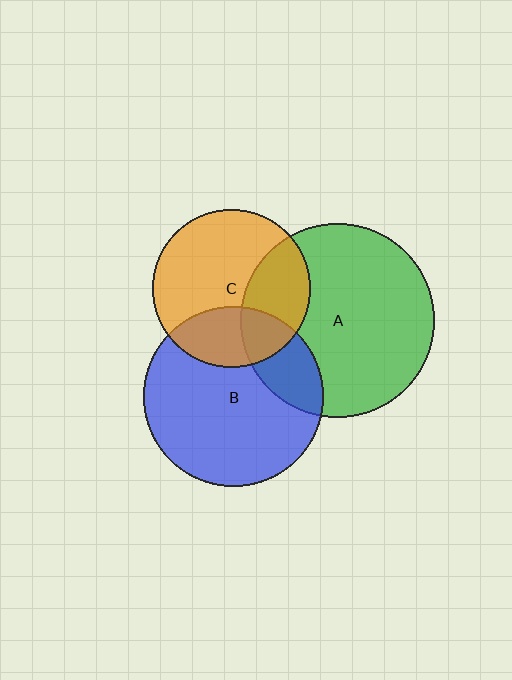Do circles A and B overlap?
Yes.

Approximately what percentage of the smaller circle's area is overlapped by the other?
Approximately 20%.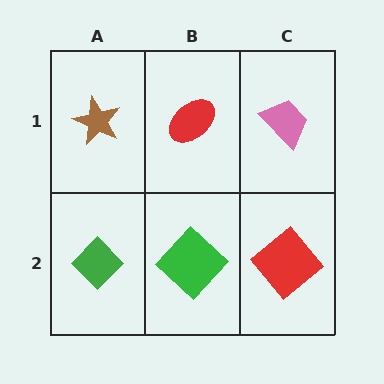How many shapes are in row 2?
3 shapes.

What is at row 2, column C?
A red diamond.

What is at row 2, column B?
A green diamond.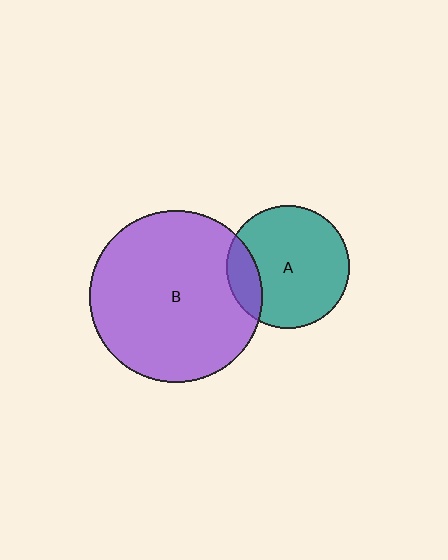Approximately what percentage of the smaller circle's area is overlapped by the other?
Approximately 15%.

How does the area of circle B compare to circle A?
Approximately 2.0 times.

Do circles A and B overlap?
Yes.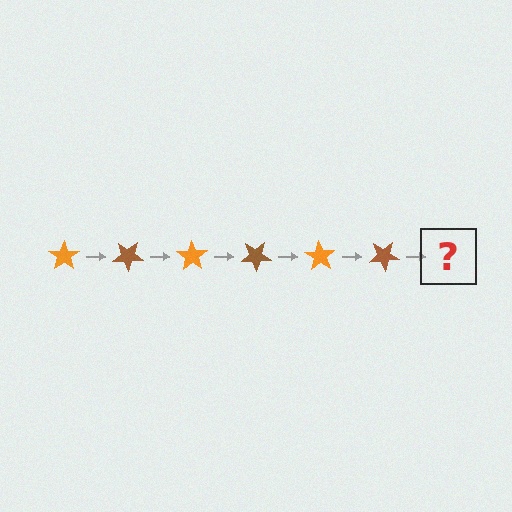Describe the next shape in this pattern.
It should be an orange star, rotated 210 degrees from the start.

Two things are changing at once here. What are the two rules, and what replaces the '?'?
The two rules are that it rotates 35 degrees each step and the color cycles through orange and brown. The '?' should be an orange star, rotated 210 degrees from the start.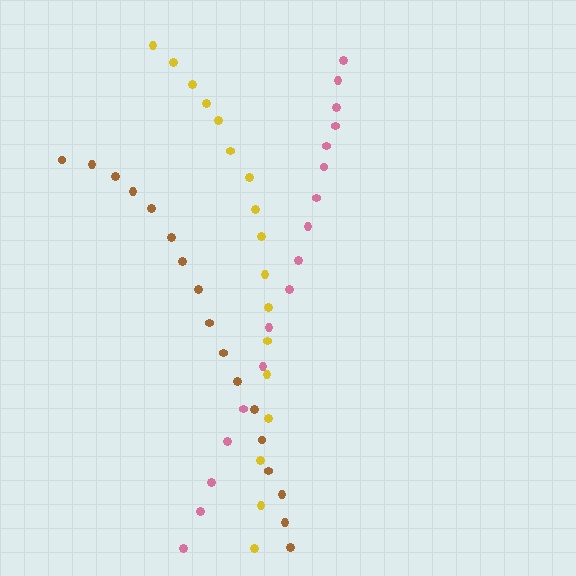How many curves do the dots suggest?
There are 3 distinct paths.